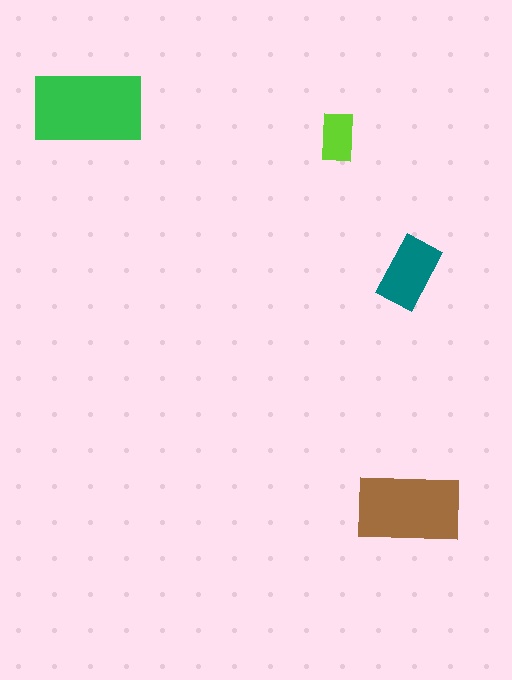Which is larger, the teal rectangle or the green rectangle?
The green one.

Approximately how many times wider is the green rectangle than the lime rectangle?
About 2.5 times wider.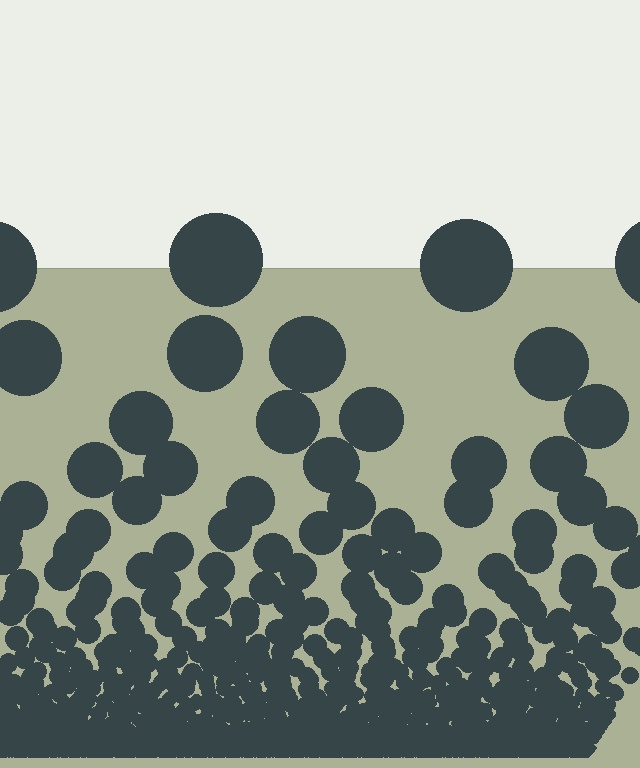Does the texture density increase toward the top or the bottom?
Density increases toward the bottom.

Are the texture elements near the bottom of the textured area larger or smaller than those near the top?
Smaller. The gradient is inverted — elements near the bottom are smaller and denser.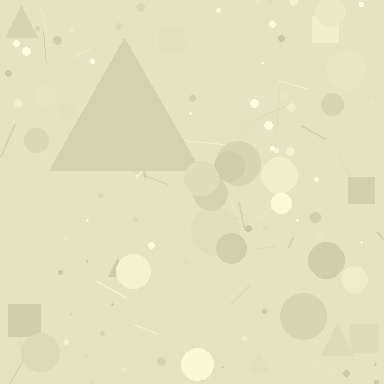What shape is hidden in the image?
A triangle is hidden in the image.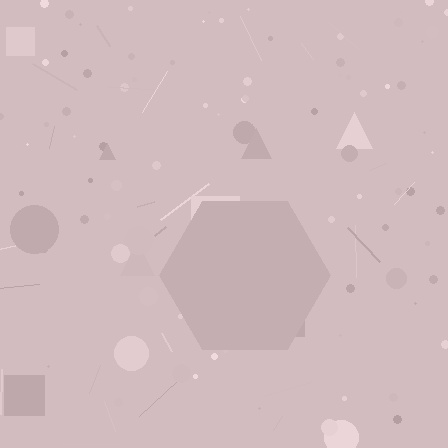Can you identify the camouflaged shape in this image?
The camouflaged shape is a hexagon.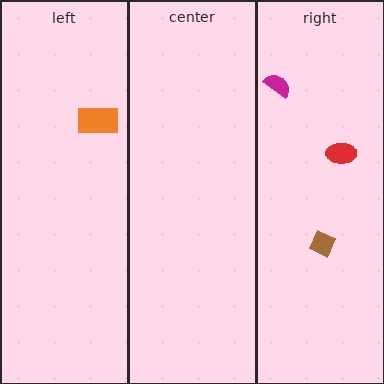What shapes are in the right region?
The brown diamond, the red ellipse, the magenta semicircle.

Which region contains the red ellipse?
The right region.